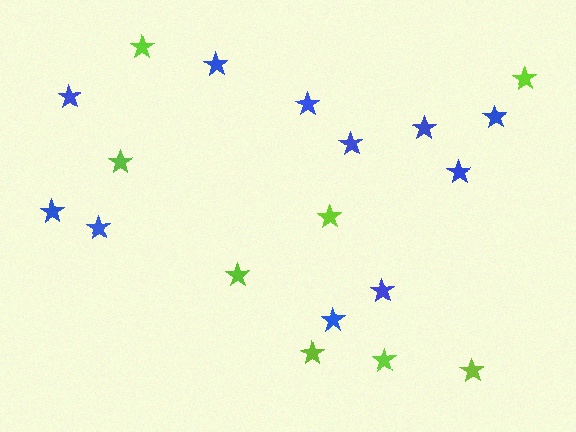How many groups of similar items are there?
There are 2 groups: one group of blue stars (11) and one group of lime stars (8).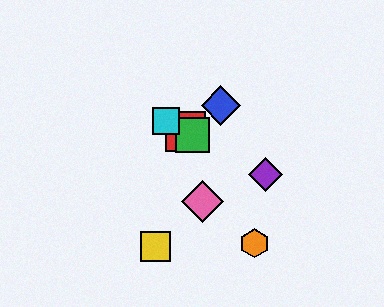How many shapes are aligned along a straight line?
4 shapes (the red square, the green square, the purple diamond, the cyan square) are aligned along a straight line.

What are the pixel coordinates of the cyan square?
The cyan square is at (166, 121).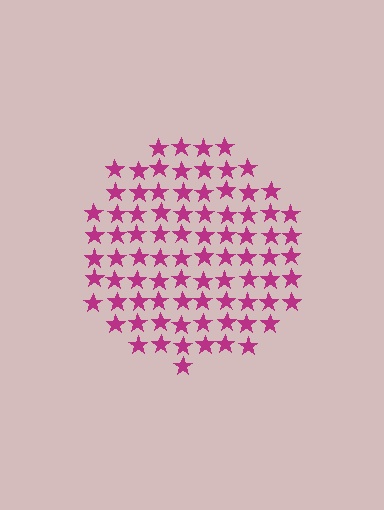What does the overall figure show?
The overall figure shows a circle.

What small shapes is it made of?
It is made of small stars.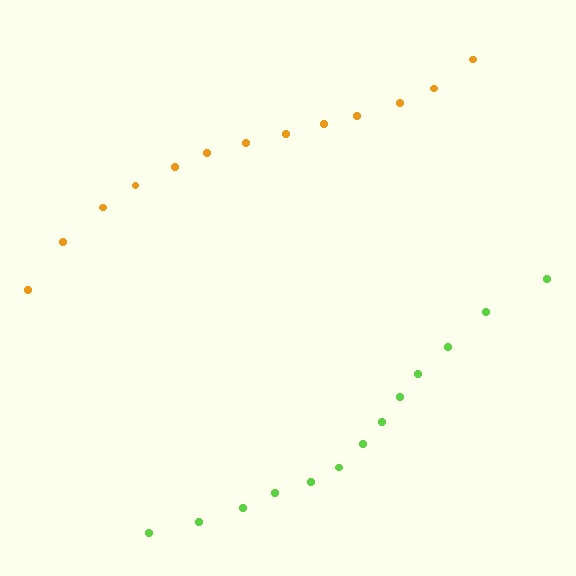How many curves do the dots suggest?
There are 2 distinct paths.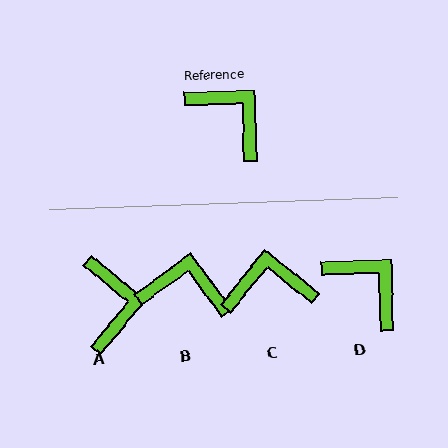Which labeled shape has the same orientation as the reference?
D.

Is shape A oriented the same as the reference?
No, it is off by about 41 degrees.